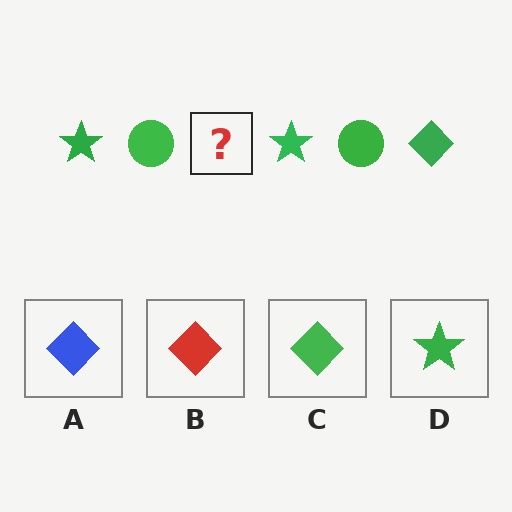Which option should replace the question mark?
Option C.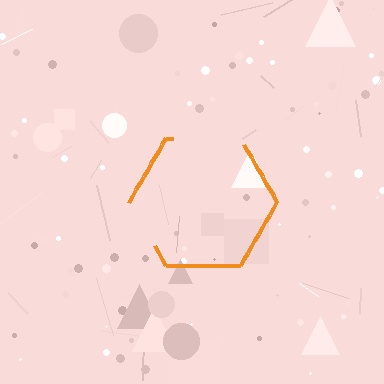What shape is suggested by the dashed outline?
The dashed outline suggests a hexagon.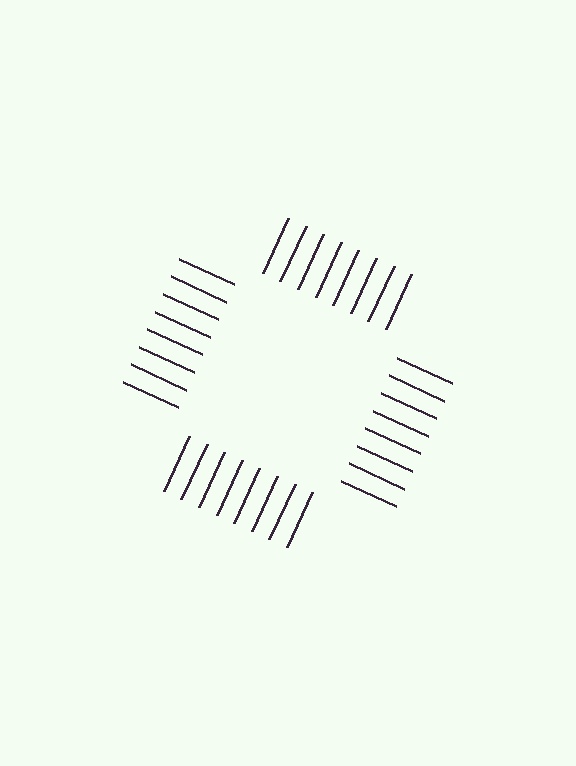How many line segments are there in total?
32 — 8 along each of the 4 edges.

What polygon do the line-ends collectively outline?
An illusory square — the line segments terminate on its edges but no continuous stroke is drawn.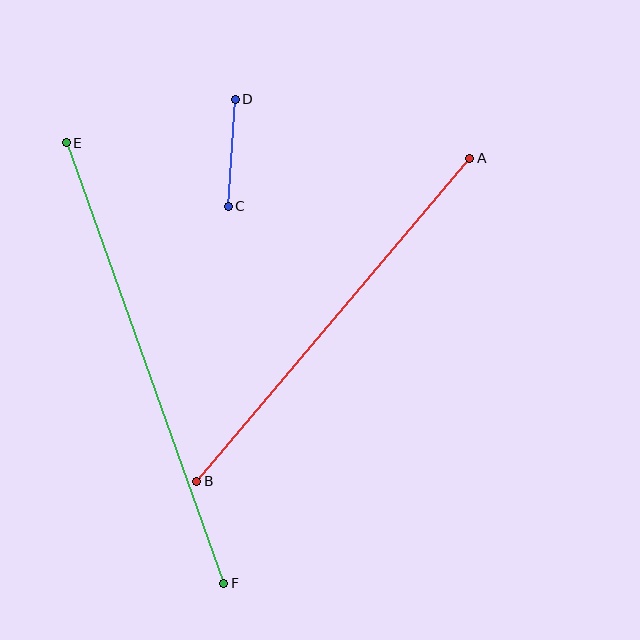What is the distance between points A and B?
The distance is approximately 423 pixels.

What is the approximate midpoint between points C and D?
The midpoint is at approximately (232, 153) pixels.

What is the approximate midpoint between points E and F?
The midpoint is at approximately (145, 363) pixels.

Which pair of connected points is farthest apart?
Points E and F are farthest apart.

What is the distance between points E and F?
The distance is approximately 468 pixels.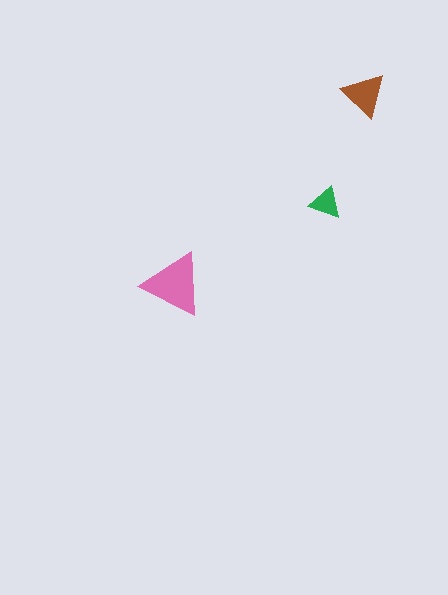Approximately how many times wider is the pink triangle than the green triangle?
About 2 times wider.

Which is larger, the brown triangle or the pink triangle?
The pink one.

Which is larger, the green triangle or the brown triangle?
The brown one.